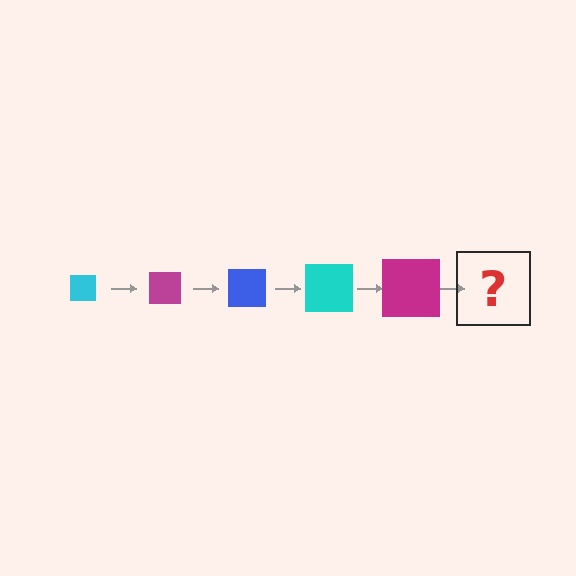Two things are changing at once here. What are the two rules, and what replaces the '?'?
The two rules are that the square grows larger each step and the color cycles through cyan, magenta, and blue. The '?' should be a blue square, larger than the previous one.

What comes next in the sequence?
The next element should be a blue square, larger than the previous one.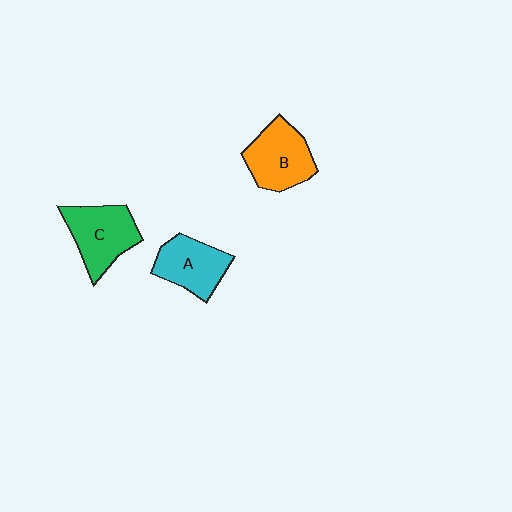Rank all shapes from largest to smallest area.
From largest to smallest: C (green), B (orange), A (cyan).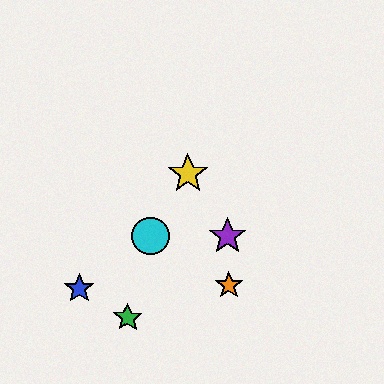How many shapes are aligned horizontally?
3 shapes (the red star, the purple star, the cyan circle) are aligned horizontally.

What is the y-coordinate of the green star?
The green star is at y≈317.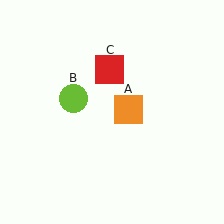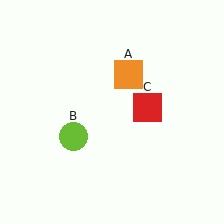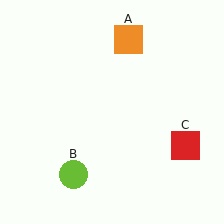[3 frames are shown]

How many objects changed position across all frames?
3 objects changed position: orange square (object A), lime circle (object B), red square (object C).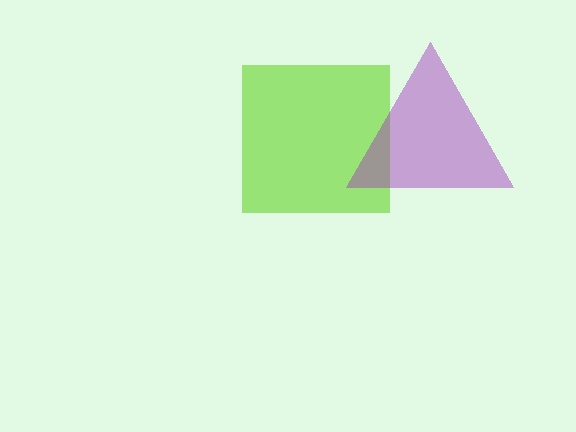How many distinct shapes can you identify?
There are 2 distinct shapes: a lime square, a purple triangle.